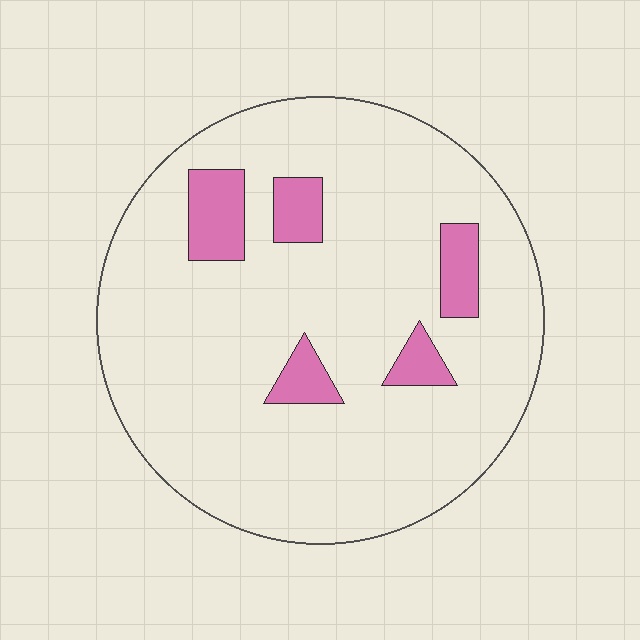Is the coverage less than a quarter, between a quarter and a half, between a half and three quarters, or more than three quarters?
Less than a quarter.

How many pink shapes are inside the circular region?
5.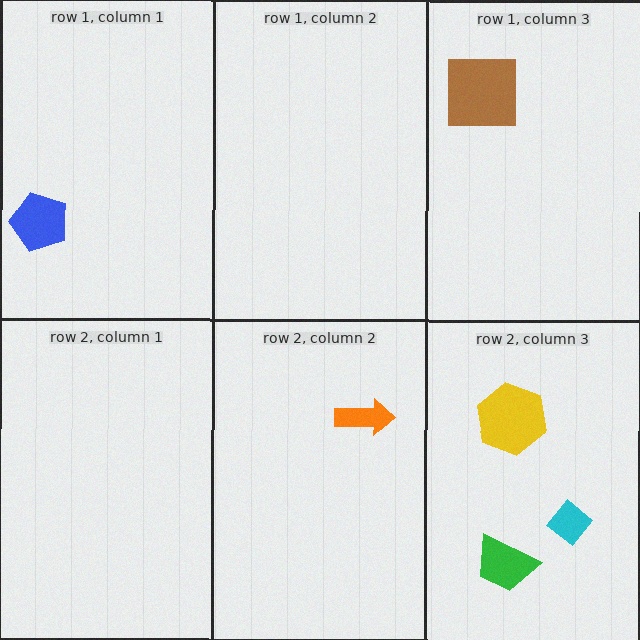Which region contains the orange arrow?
The row 2, column 2 region.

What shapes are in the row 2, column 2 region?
The orange arrow.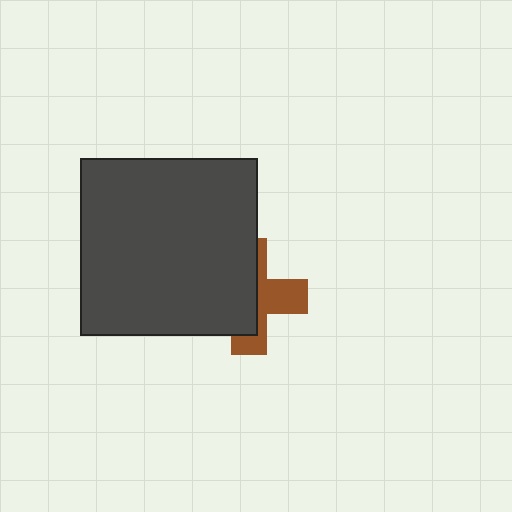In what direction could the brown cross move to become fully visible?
The brown cross could move right. That would shift it out from behind the dark gray square entirely.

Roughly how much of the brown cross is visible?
A small part of it is visible (roughly 44%).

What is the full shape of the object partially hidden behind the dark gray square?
The partially hidden object is a brown cross.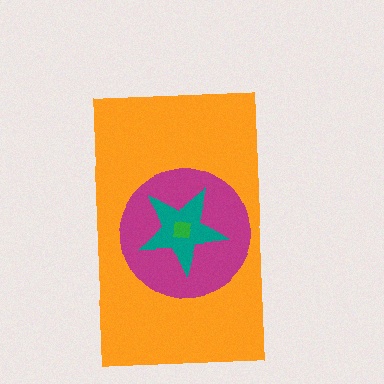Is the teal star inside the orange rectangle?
Yes.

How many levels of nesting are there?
4.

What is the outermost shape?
The orange rectangle.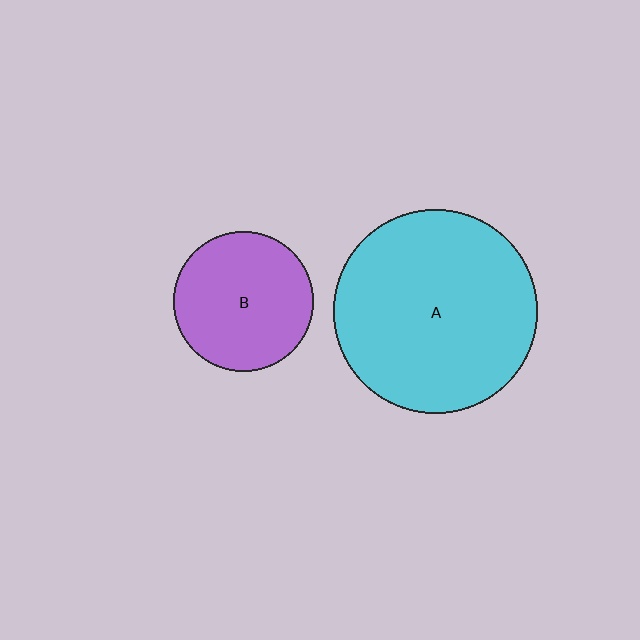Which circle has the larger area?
Circle A (cyan).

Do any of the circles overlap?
No, none of the circles overlap.